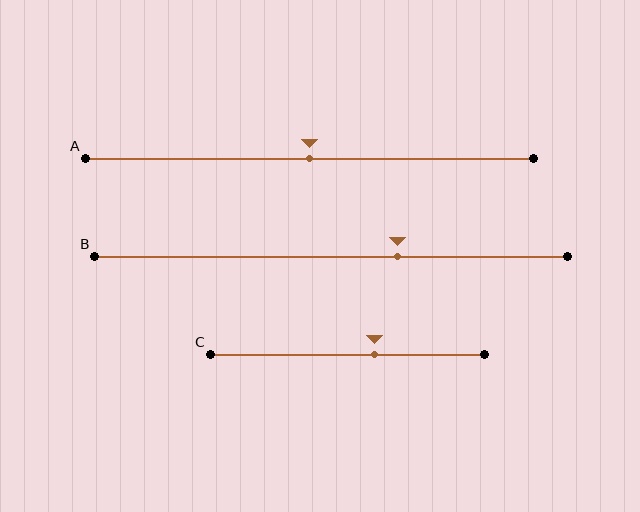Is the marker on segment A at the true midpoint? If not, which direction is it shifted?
Yes, the marker on segment A is at the true midpoint.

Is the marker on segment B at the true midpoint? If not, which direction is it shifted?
No, the marker on segment B is shifted to the right by about 14% of the segment length.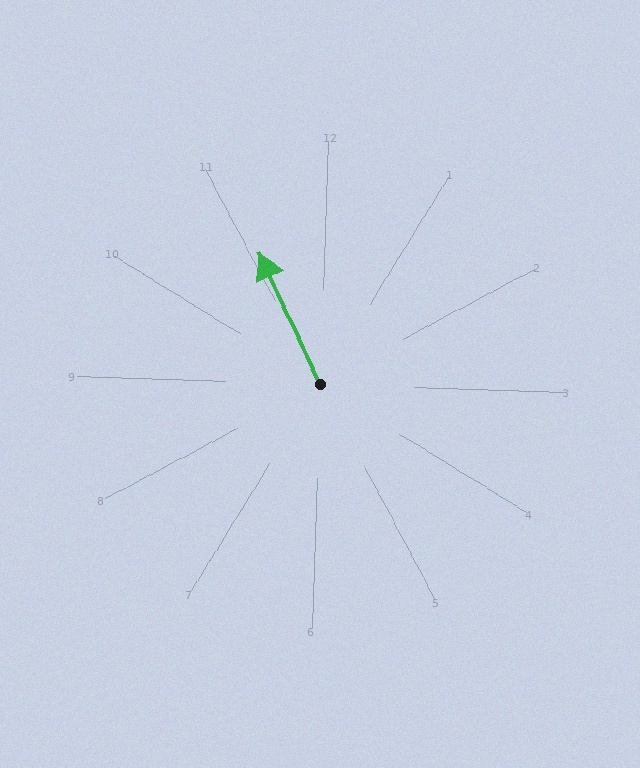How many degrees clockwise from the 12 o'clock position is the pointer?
Approximately 333 degrees.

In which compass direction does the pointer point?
Northwest.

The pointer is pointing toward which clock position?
Roughly 11 o'clock.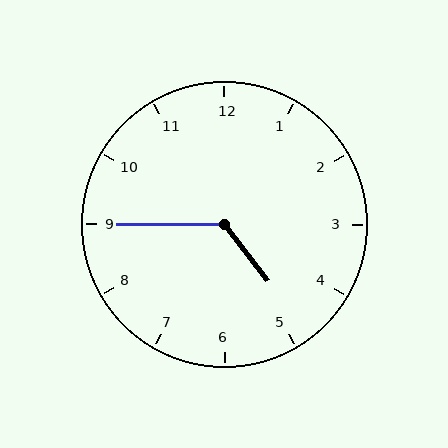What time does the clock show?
4:45.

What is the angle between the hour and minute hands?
Approximately 128 degrees.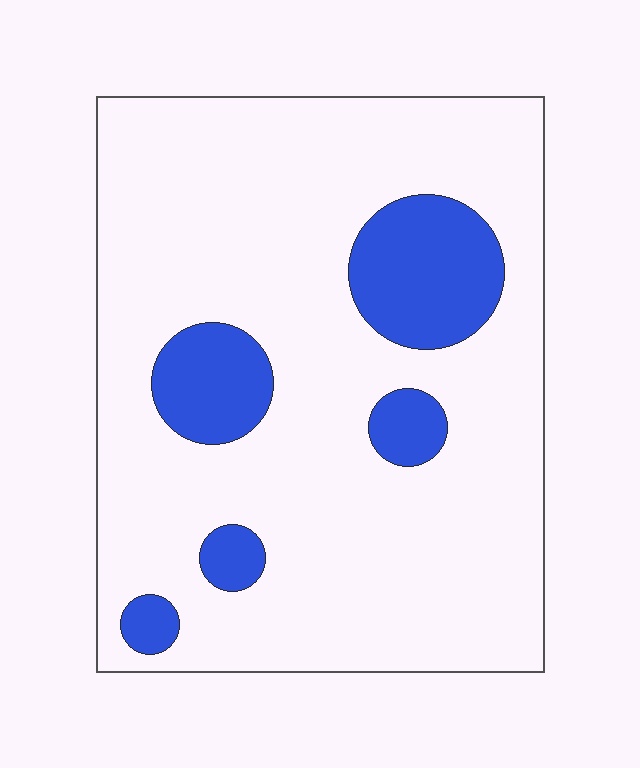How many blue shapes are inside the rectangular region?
5.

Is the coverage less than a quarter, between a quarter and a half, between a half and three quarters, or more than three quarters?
Less than a quarter.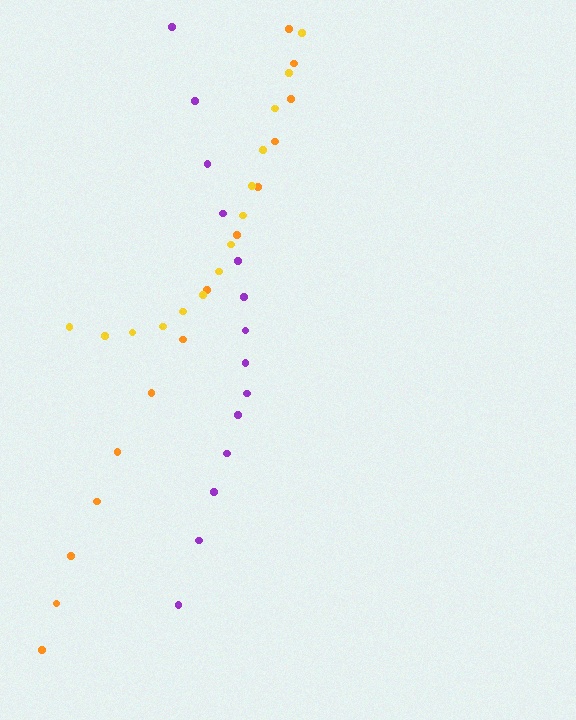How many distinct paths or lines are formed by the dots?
There are 3 distinct paths.